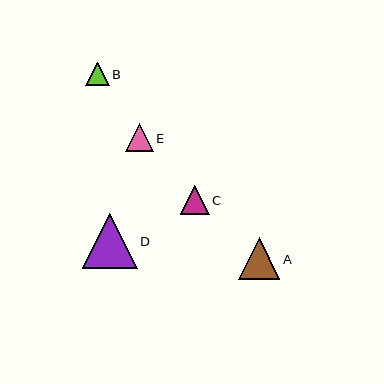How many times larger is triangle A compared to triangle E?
Triangle A is approximately 1.5 times the size of triangle E.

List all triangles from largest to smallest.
From largest to smallest: D, A, C, E, B.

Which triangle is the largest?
Triangle D is the largest with a size of approximately 55 pixels.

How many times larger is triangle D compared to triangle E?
Triangle D is approximately 2.0 times the size of triangle E.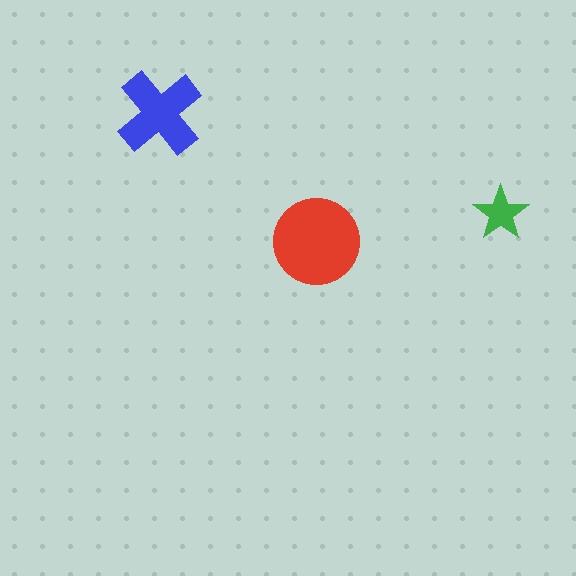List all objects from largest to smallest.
The red circle, the blue cross, the green star.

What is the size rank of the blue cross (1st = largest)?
2nd.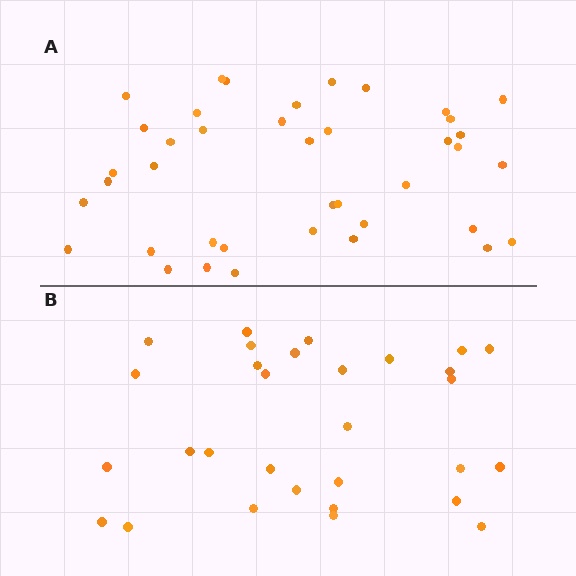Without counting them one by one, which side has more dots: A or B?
Region A (the top region) has more dots.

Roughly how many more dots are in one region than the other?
Region A has roughly 10 or so more dots than region B.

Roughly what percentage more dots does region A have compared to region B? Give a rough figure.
About 35% more.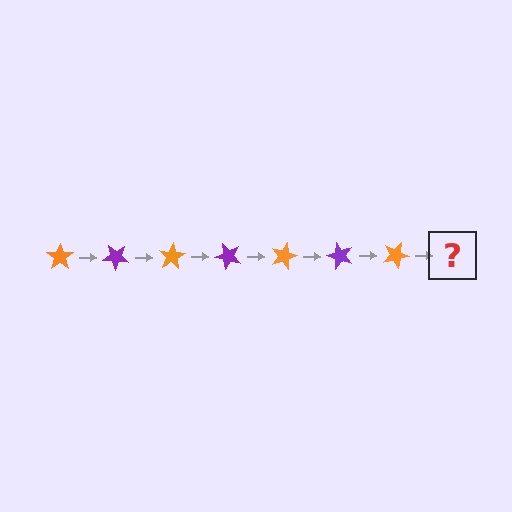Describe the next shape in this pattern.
It should be a purple star, rotated 280 degrees from the start.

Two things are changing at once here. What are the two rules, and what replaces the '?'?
The two rules are that it rotates 40 degrees each step and the color cycles through orange and purple. The '?' should be a purple star, rotated 280 degrees from the start.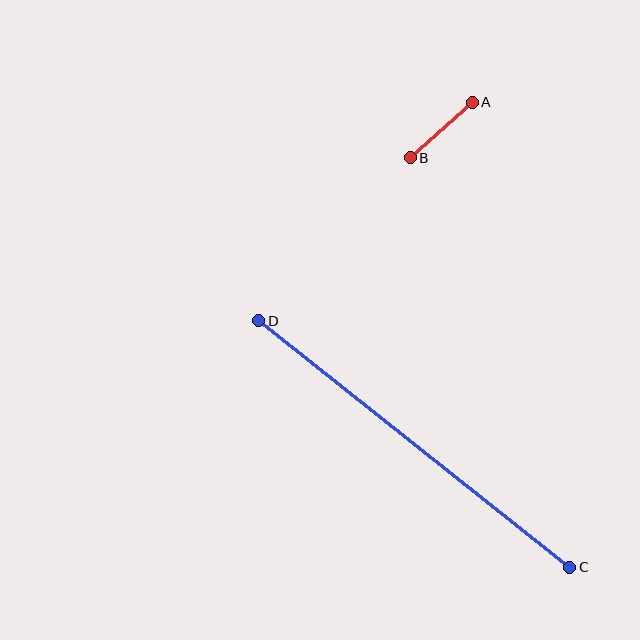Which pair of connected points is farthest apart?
Points C and D are farthest apart.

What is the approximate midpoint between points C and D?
The midpoint is at approximately (414, 444) pixels.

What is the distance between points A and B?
The distance is approximately 83 pixels.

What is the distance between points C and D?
The distance is approximately 397 pixels.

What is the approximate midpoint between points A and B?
The midpoint is at approximately (441, 130) pixels.